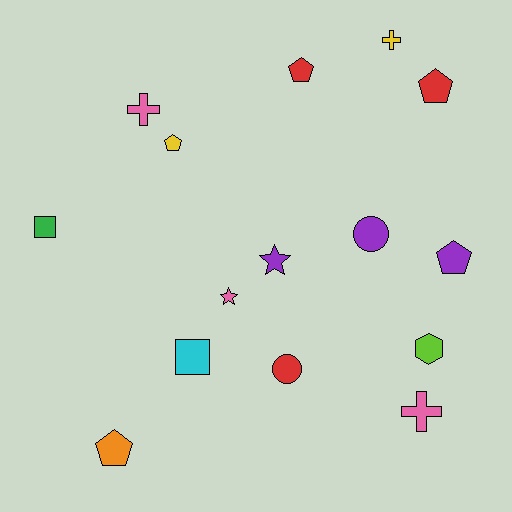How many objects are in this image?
There are 15 objects.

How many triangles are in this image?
There are no triangles.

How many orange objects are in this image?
There is 1 orange object.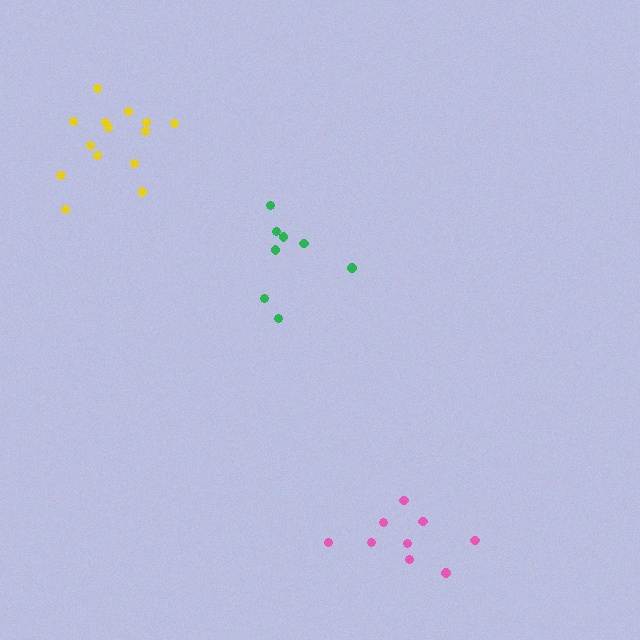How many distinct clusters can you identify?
There are 3 distinct clusters.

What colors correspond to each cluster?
The clusters are colored: pink, yellow, green.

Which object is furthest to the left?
The yellow cluster is leftmost.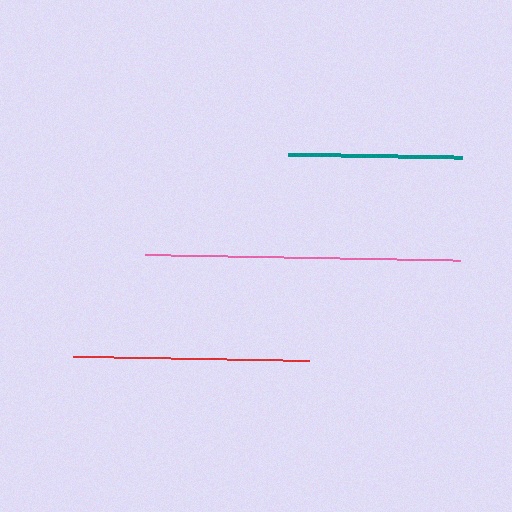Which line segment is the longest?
The pink line is the longest at approximately 315 pixels.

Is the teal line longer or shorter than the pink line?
The pink line is longer than the teal line.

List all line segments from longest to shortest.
From longest to shortest: pink, red, teal.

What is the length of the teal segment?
The teal segment is approximately 174 pixels long.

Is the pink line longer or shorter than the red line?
The pink line is longer than the red line.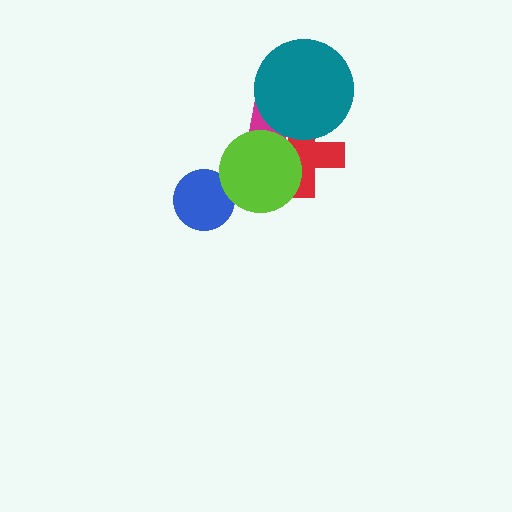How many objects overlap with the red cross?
3 objects overlap with the red cross.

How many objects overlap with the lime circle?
3 objects overlap with the lime circle.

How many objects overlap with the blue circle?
1 object overlaps with the blue circle.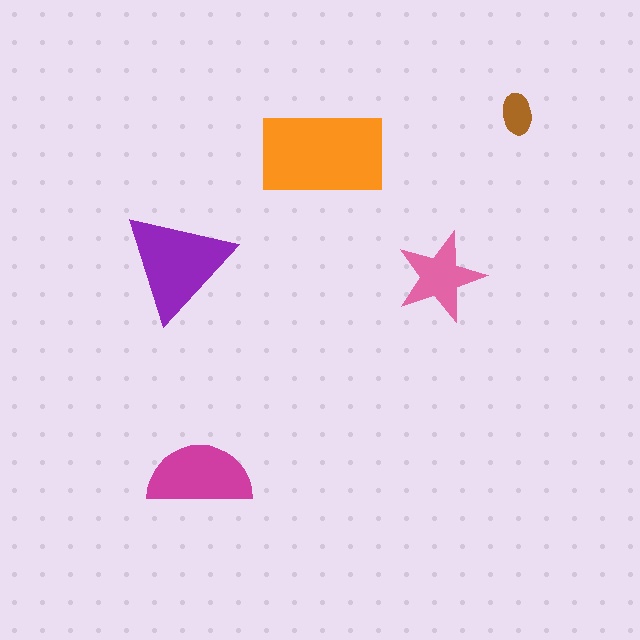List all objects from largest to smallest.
The orange rectangle, the purple triangle, the magenta semicircle, the pink star, the brown ellipse.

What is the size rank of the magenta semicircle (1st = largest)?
3rd.